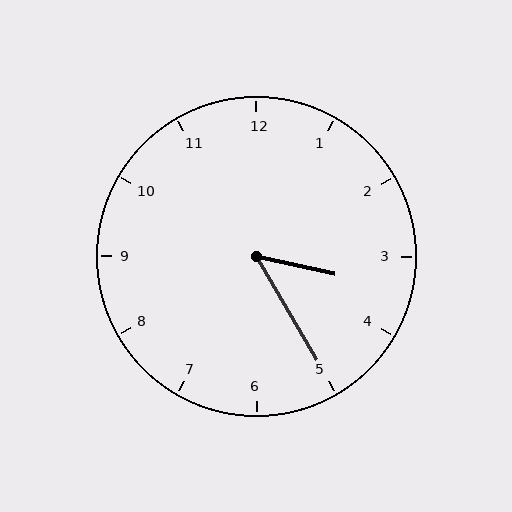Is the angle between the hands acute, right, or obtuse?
It is acute.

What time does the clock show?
3:25.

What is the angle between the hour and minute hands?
Approximately 48 degrees.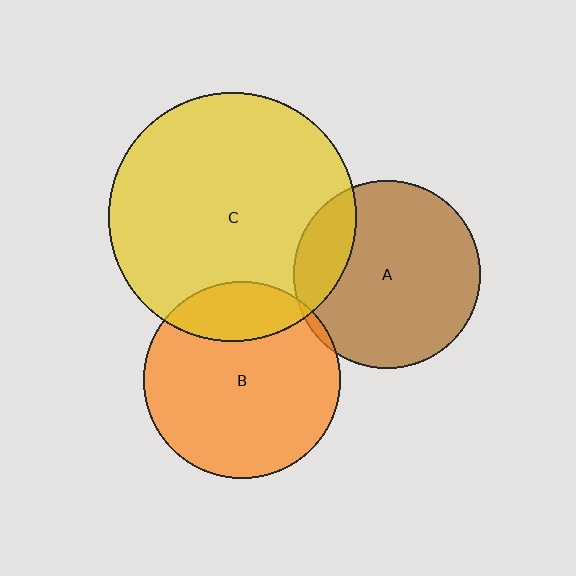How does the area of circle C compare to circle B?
Approximately 1.6 times.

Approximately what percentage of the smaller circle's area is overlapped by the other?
Approximately 20%.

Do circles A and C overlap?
Yes.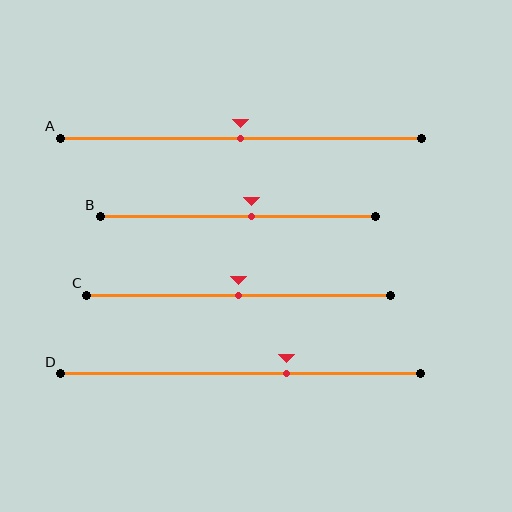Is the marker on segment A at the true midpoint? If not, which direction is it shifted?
Yes, the marker on segment A is at the true midpoint.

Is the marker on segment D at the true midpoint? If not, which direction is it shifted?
No, the marker on segment D is shifted to the right by about 13% of the segment length.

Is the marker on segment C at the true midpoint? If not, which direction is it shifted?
Yes, the marker on segment C is at the true midpoint.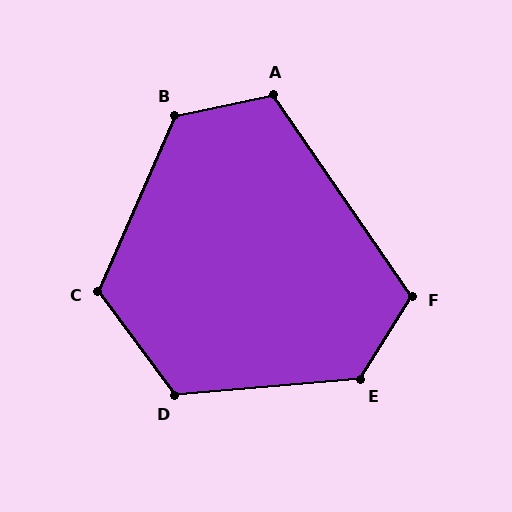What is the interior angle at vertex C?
Approximately 120 degrees (obtuse).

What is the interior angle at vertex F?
Approximately 113 degrees (obtuse).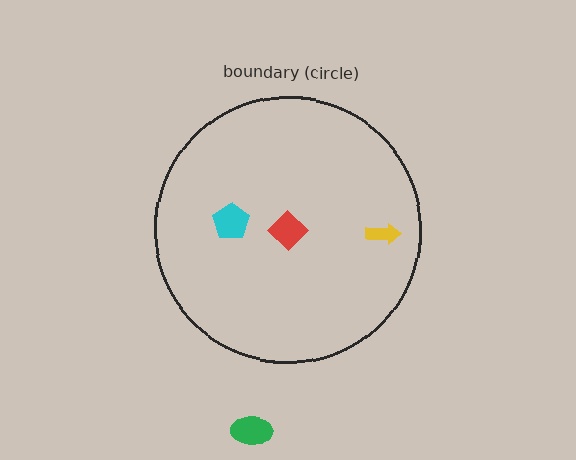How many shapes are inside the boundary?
3 inside, 1 outside.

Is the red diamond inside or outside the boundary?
Inside.